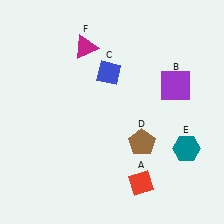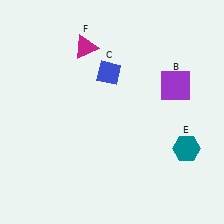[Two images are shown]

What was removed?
The red diamond (A), the brown pentagon (D) were removed in Image 2.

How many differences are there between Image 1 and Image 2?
There are 2 differences between the two images.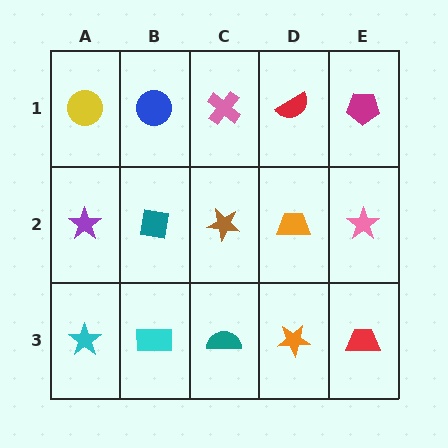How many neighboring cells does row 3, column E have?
2.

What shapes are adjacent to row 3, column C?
A brown star (row 2, column C), a cyan rectangle (row 3, column B), an orange star (row 3, column D).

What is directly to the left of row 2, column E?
An orange trapezoid.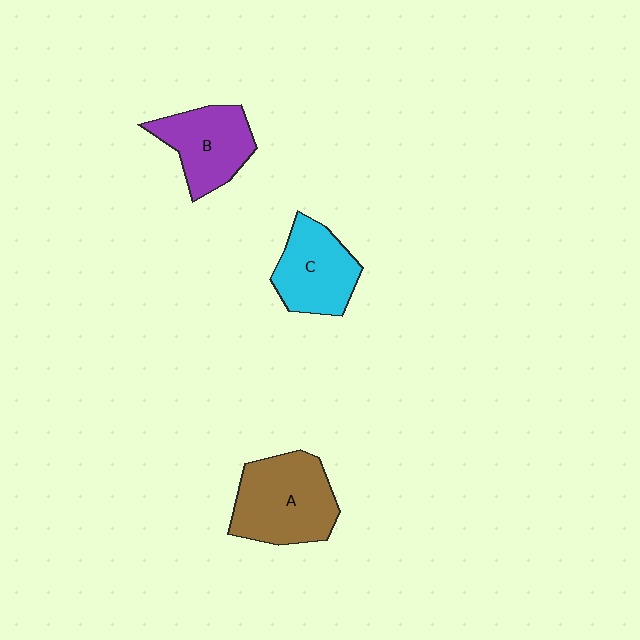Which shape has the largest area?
Shape A (brown).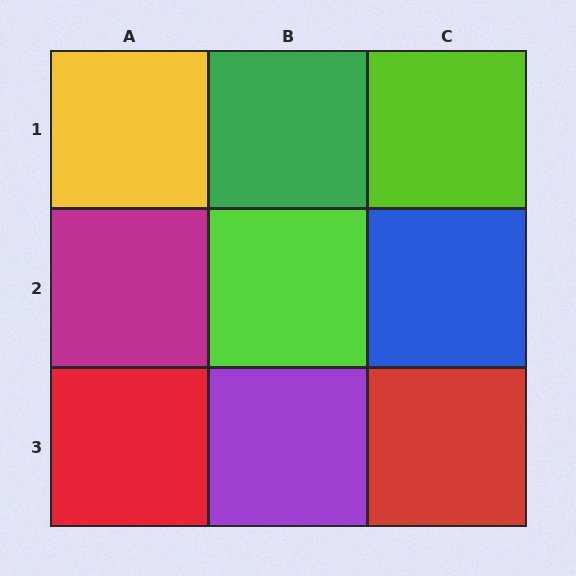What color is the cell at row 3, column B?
Purple.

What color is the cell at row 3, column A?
Red.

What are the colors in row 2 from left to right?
Magenta, lime, blue.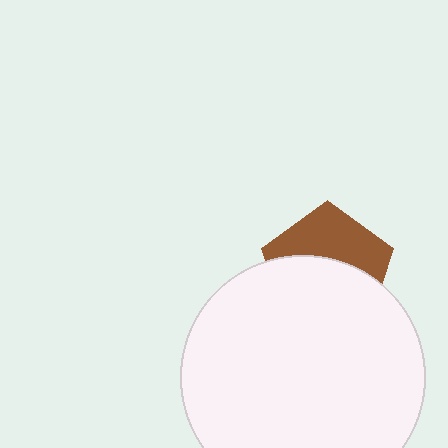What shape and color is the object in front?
The object in front is a white circle.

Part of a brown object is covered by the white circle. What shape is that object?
It is a pentagon.